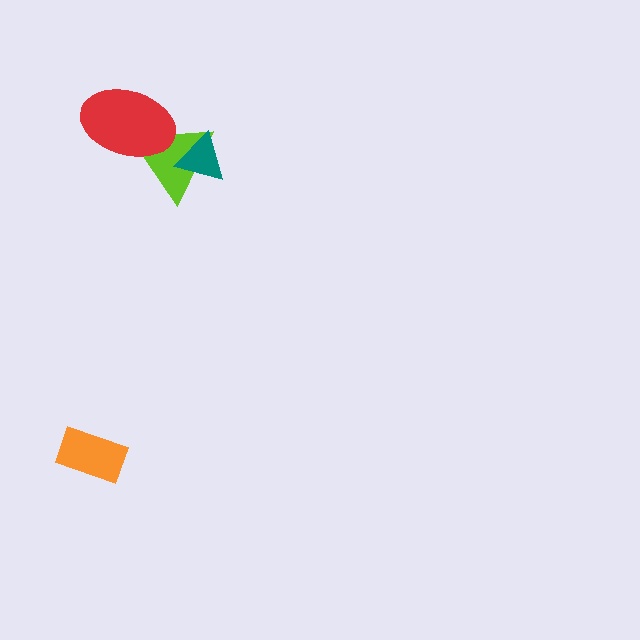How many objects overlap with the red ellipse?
1 object overlaps with the red ellipse.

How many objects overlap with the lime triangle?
2 objects overlap with the lime triangle.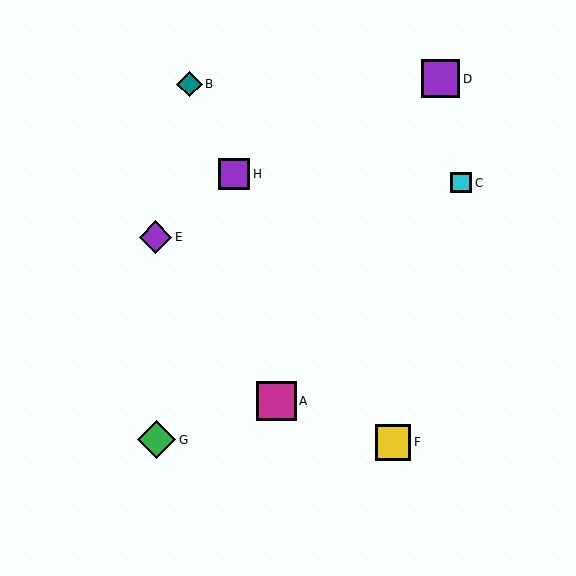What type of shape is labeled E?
Shape E is a purple diamond.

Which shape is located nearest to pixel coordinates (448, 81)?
The purple square (labeled D) at (441, 79) is nearest to that location.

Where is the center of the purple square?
The center of the purple square is at (234, 174).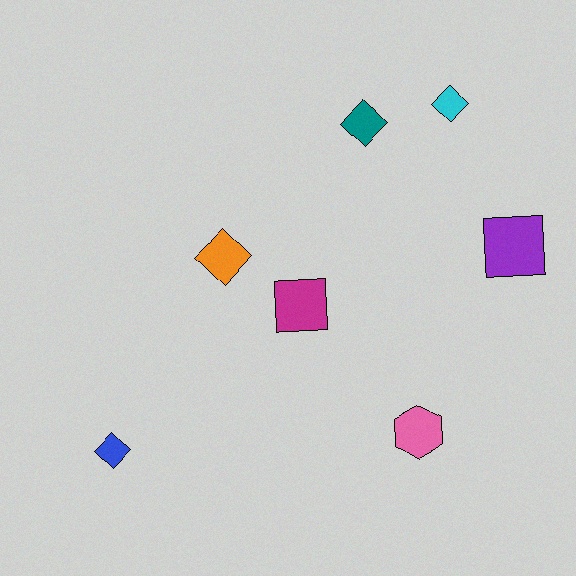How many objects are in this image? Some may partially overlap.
There are 7 objects.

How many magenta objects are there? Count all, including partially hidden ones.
There is 1 magenta object.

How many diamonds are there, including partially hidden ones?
There are 4 diamonds.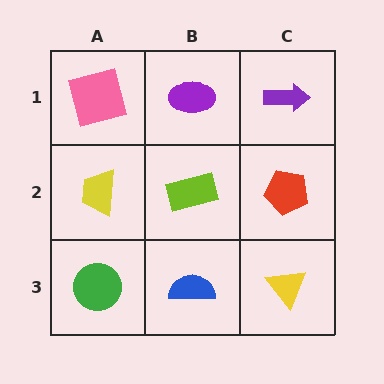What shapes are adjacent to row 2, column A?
A pink square (row 1, column A), a green circle (row 3, column A), a lime rectangle (row 2, column B).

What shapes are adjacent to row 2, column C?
A purple arrow (row 1, column C), a yellow triangle (row 3, column C), a lime rectangle (row 2, column B).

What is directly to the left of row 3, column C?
A blue semicircle.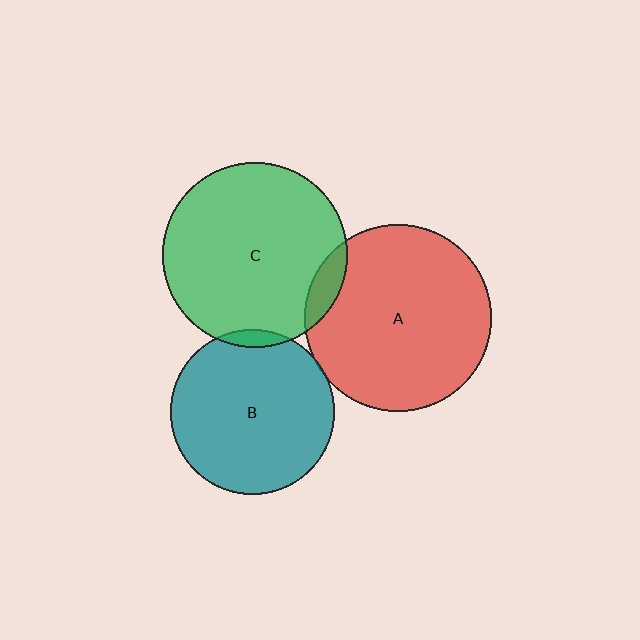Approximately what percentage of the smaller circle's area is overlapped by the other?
Approximately 5%.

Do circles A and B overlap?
Yes.